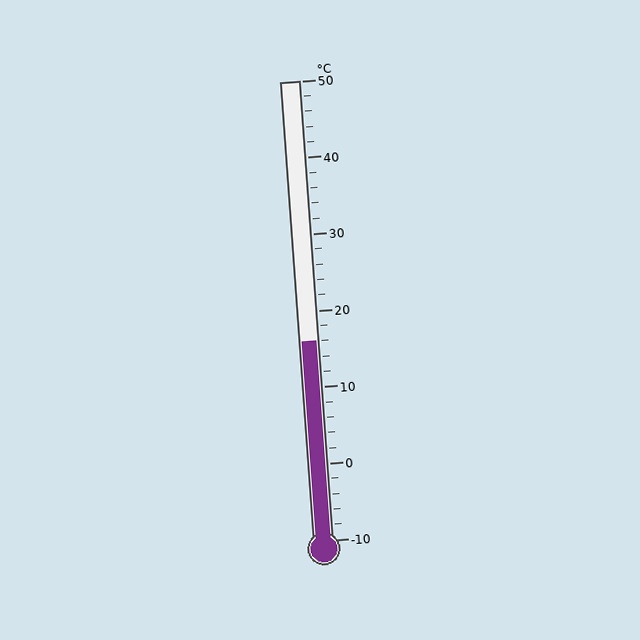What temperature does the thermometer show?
The thermometer shows approximately 16°C.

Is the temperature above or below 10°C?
The temperature is above 10°C.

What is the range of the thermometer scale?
The thermometer scale ranges from -10°C to 50°C.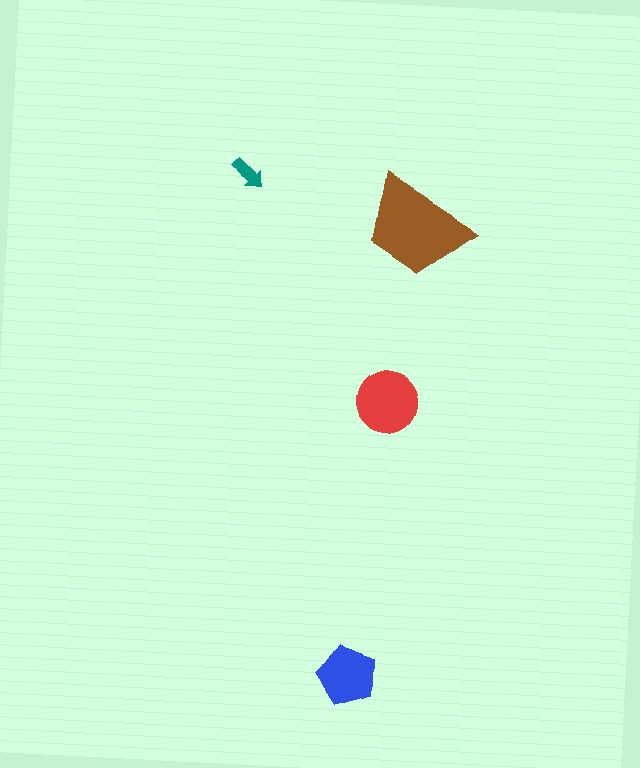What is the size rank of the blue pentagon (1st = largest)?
3rd.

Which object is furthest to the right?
The brown trapezoid is rightmost.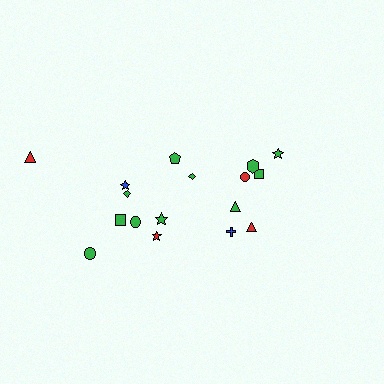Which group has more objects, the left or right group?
The left group.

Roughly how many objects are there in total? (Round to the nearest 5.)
Roughly 15 objects in total.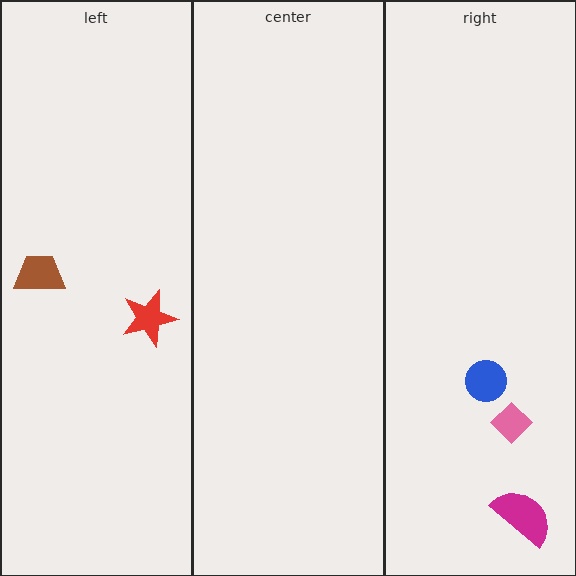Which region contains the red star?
The left region.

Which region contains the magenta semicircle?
The right region.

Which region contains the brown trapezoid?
The left region.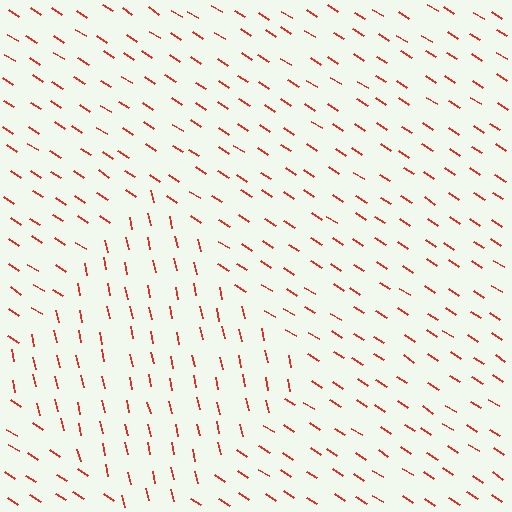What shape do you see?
I see a diamond.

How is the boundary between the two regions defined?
The boundary is defined purely by a change in line orientation (approximately 45 degrees difference). All lines are the same color and thickness.